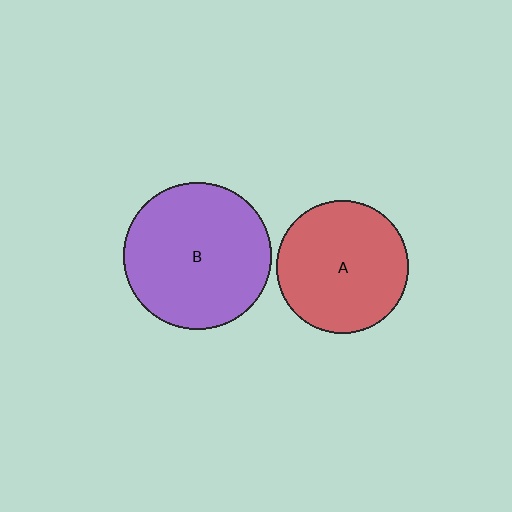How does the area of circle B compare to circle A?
Approximately 1.3 times.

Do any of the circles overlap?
No, none of the circles overlap.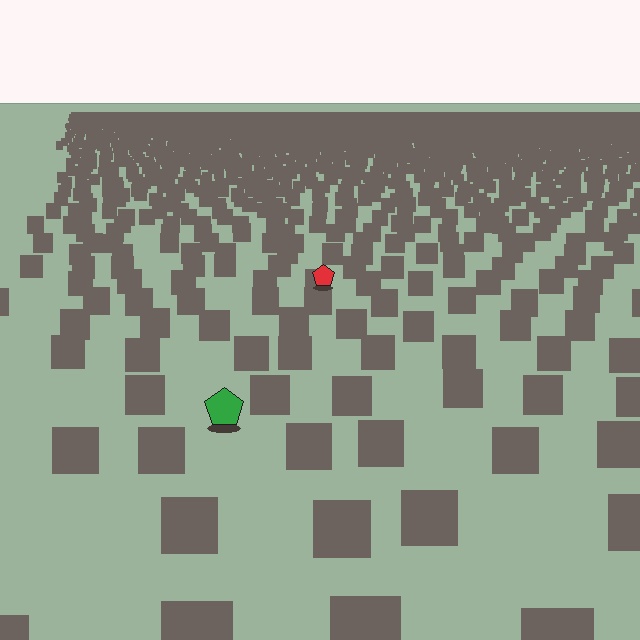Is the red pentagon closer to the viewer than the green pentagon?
No. The green pentagon is closer — you can tell from the texture gradient: the ground texture is coarser near it.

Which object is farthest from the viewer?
The red pentagon is farthest from the viewer. It appears smaller and the ground texture around it is denser.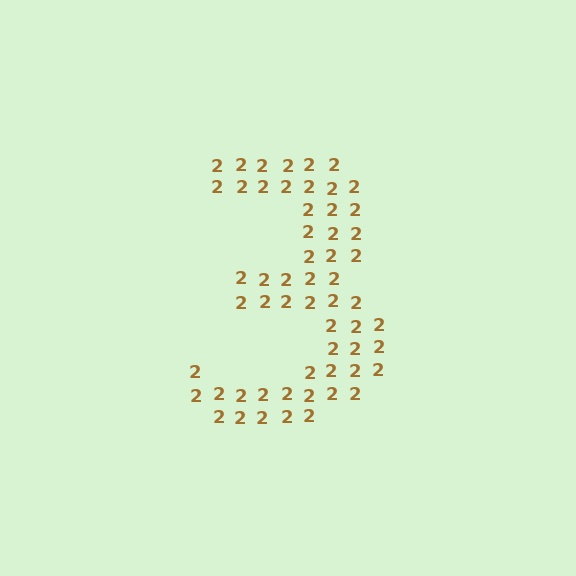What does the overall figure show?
The overall figure shows the digit 3.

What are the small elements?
The small elements are digit 2's.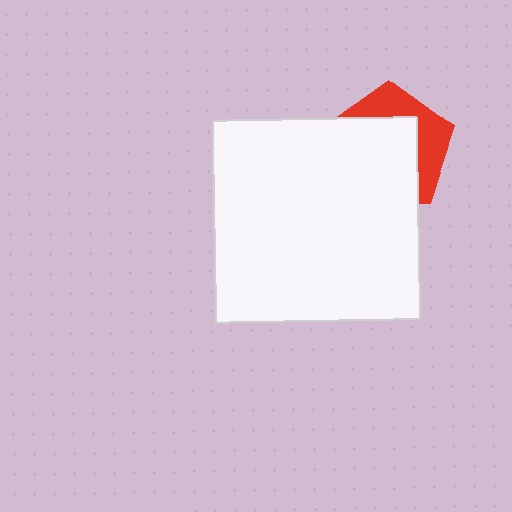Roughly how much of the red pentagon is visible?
A small part of it is visible (roughly 37%).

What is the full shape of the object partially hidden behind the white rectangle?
The partially hidden object is a red pentagon.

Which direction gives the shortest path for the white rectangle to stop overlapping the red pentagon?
Moving toward the lower-left gives the shortest separation.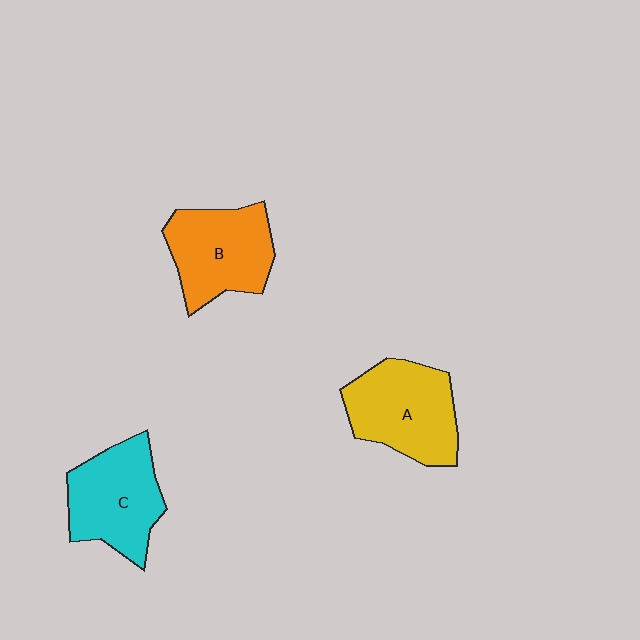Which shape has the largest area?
Shape A (yellow).